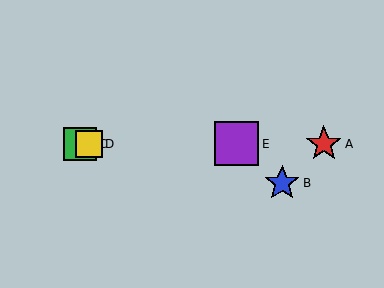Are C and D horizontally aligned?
Yes, both are at y≈144.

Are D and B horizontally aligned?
No, D is at y≈144 and B is at y≈183.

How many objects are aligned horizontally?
4 objects (A, C, D, E) are aligned horizontally.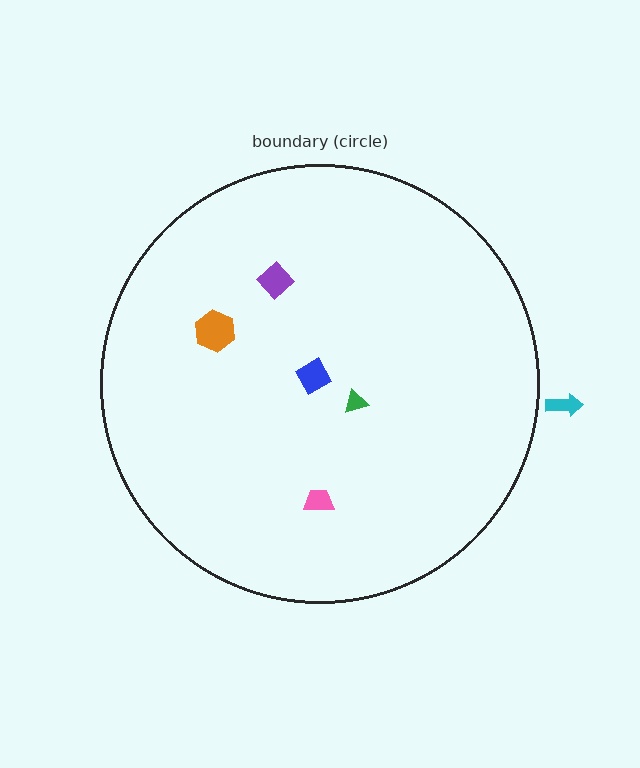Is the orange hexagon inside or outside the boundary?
Inside.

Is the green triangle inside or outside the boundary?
Inside.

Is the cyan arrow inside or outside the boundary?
Outside.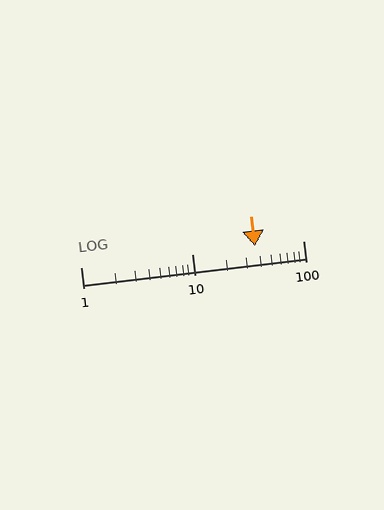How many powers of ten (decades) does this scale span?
The scale spans 2 decades, from 1 to 100.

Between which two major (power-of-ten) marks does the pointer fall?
The pointer is between 10 and 100.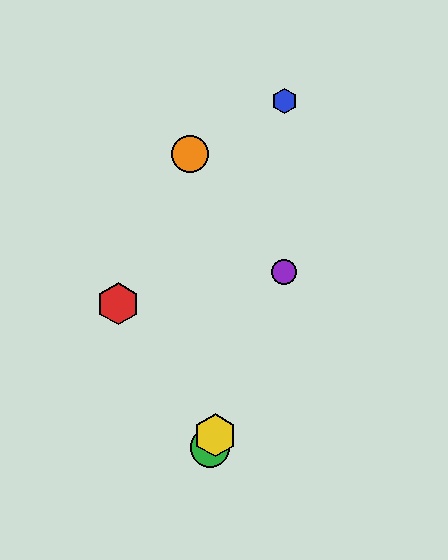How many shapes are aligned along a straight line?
3 shapes (the green circle, the yellow hexagon, the purple circle) are aligned along a straight line.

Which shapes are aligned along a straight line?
The green circle, the yellow hexagon, the purple circle are aligned along a straight line.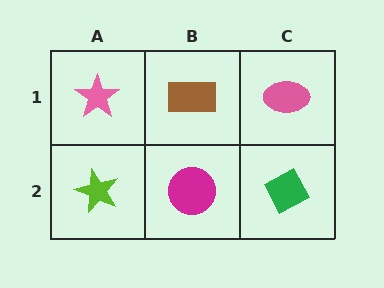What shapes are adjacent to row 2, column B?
A brown rectangle (row 1, column B), a lime star (row 2, column A), a green diamond (row 2, column C).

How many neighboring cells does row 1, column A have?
2.